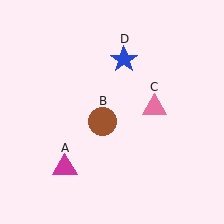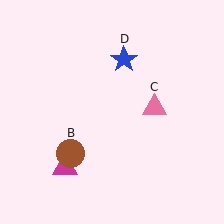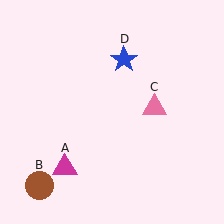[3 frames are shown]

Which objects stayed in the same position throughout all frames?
Magenta triangle (object A) and pink triangle (object C) and blue star (object D) remained stationary.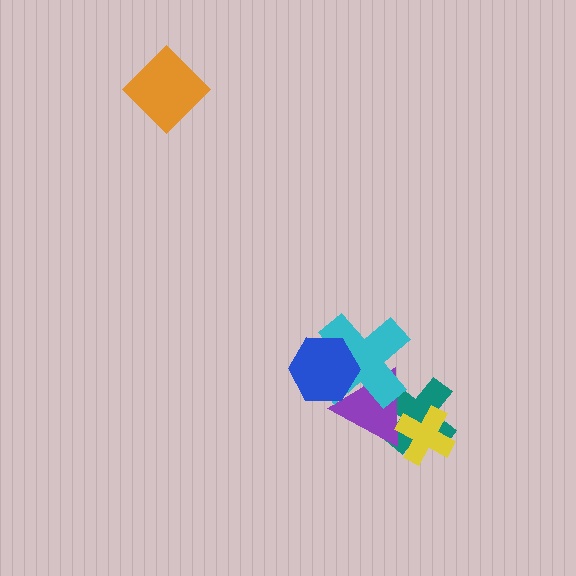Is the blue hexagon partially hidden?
No, no other shape covers it.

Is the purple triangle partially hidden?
Yes, it is partially covered by another shape.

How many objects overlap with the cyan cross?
3 objects overlap with the cyan cross.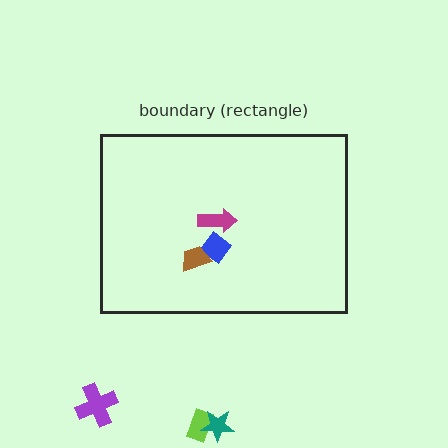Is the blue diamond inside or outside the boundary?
Inside.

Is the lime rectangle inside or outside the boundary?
Outside.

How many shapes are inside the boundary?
3 inside, 3 outside.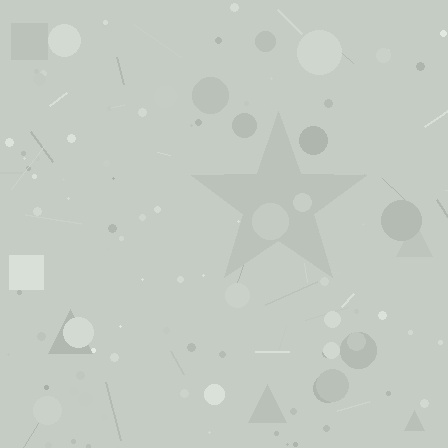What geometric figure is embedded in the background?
A star is embedded in the background.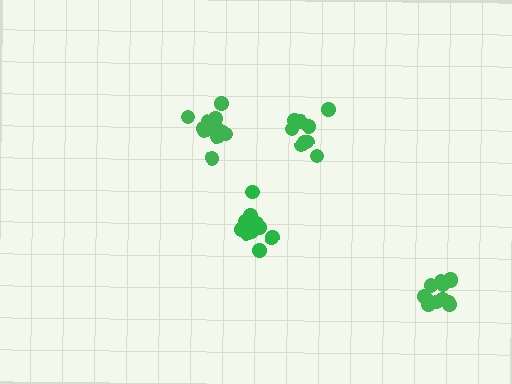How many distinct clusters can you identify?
There are 4 distinct clusters.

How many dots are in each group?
Group 1: 13 dots, Group 2: 9 dots, Group 3: 12 dots, Group 4: 10 dots (44 total).